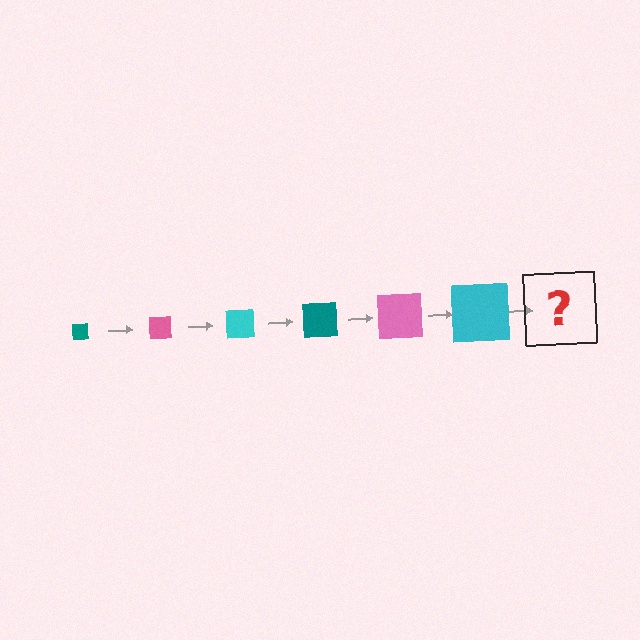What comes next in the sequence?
The next element should be a teal square, larger than the previous one.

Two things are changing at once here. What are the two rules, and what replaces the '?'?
The two rules are that the square grows larger each step and the color cycles through teal, pink, and cyan. The '?' should be a teal square, larger than the previous one.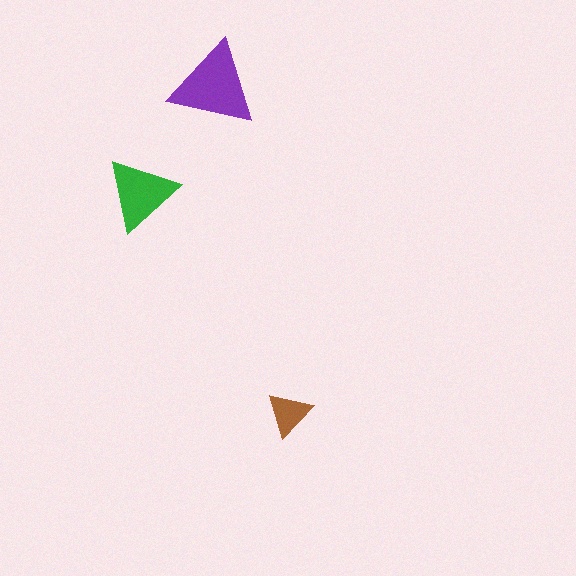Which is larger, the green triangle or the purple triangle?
The purple one.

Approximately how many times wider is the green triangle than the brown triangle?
About 1.5 times wider.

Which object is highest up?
The purple triangle is topmost.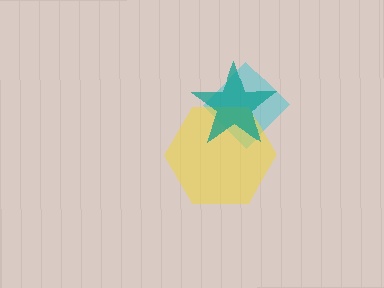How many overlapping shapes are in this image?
There are 3 overlapping shapes in the image.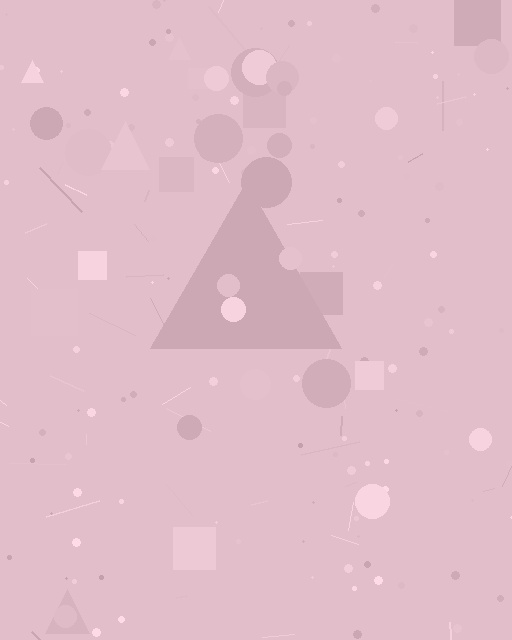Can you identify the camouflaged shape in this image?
The camouflaged shape is a triangle.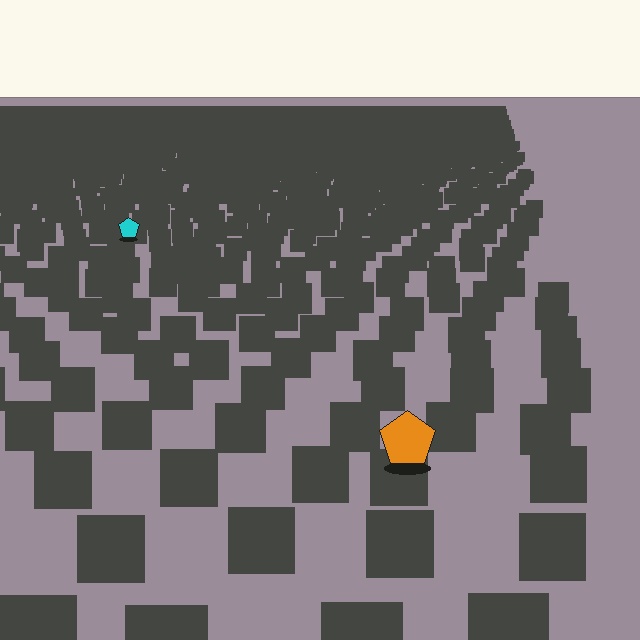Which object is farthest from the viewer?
The cyan pentagon is farthest from the viewer. It appears smaller and the ground texture around it is denser.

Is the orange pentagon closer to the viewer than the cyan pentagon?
Yes. The orange pentagon is closer — you can tell from the texture gradient: the ground texture is coarser near it.